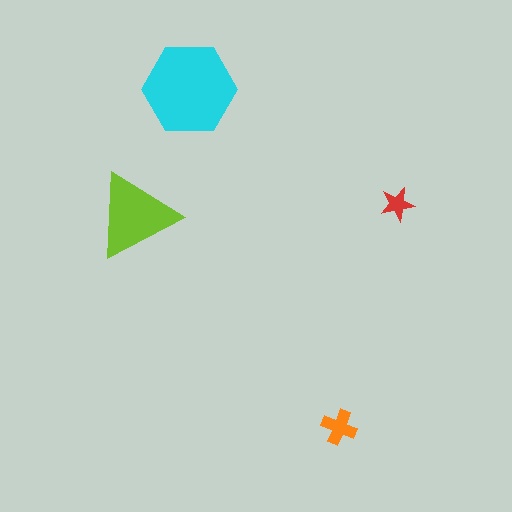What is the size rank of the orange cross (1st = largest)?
3rd.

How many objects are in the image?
There are 4 objects in the image.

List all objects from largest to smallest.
The cyan hexagon, the lime triangle, the orange cross, the red star.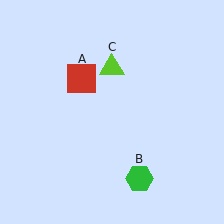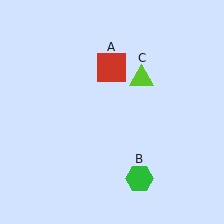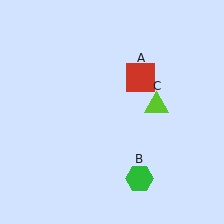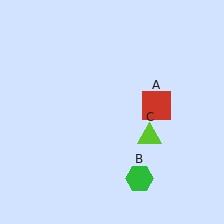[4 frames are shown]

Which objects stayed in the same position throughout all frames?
Green hexagon (object B) remained stationary.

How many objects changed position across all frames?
2 objects changed position: red square (object A), lime triangle (object C).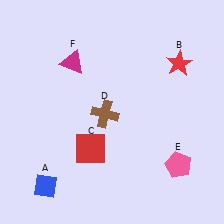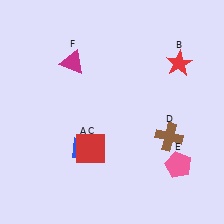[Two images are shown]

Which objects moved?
The objects that moved are: the blue diamond (A), the brown cross (D).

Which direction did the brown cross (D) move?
The brown cross (D) moved right.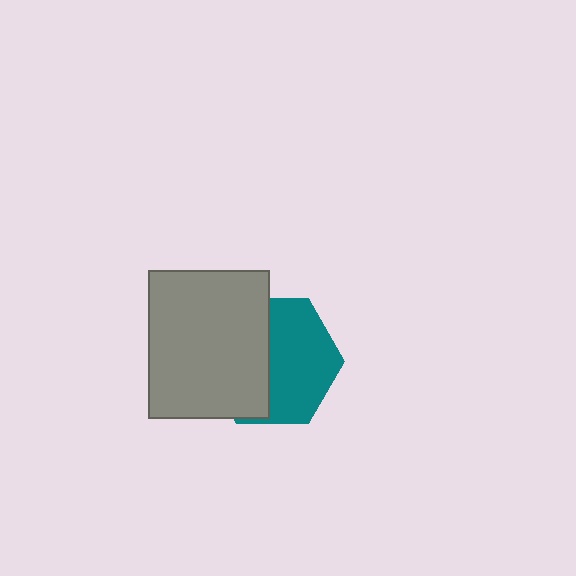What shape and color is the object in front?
The object in front is a gray rectangle.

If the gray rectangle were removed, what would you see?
You would see the complete teal hexagon.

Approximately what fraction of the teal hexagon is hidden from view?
Roughly 46% of the teal hexagon is hidden behind the gray rectangle.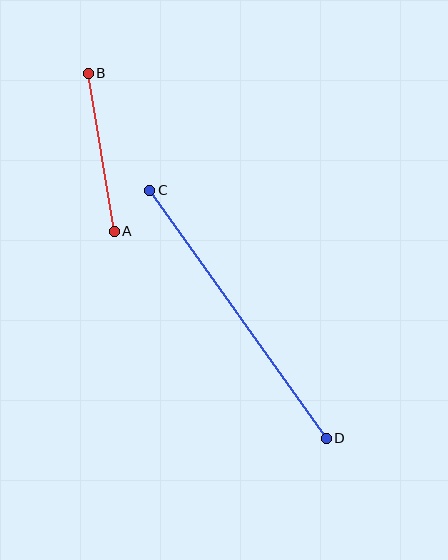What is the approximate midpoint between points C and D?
The midpoint is at approximately (238, 314) pixels.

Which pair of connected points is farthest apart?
Points C and D are farthest apart.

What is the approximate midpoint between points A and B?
The midpoint is at approximately (101, 152) pixels.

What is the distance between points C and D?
The distance is approximately 304 pixels.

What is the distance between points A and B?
The distance is approximately 160 pixels.